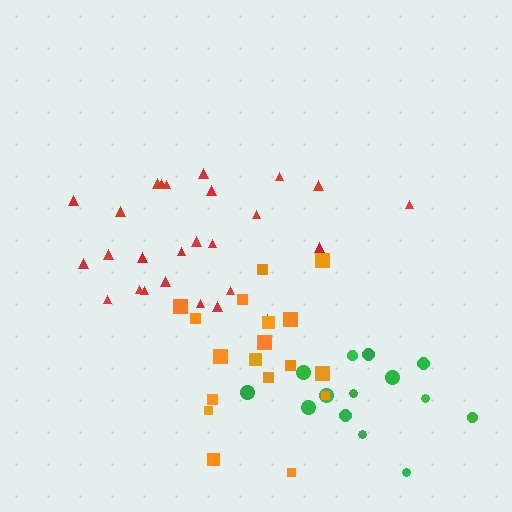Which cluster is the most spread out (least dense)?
Green.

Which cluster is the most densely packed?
Orange.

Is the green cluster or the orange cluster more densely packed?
Orange.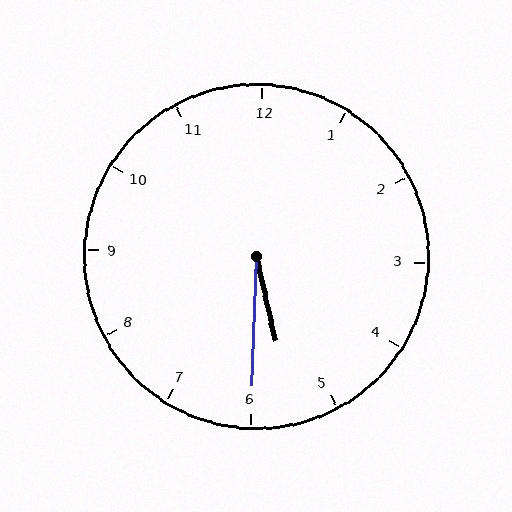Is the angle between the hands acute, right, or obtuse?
It is acute.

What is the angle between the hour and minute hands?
Approximately 15 degrees.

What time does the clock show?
5:30.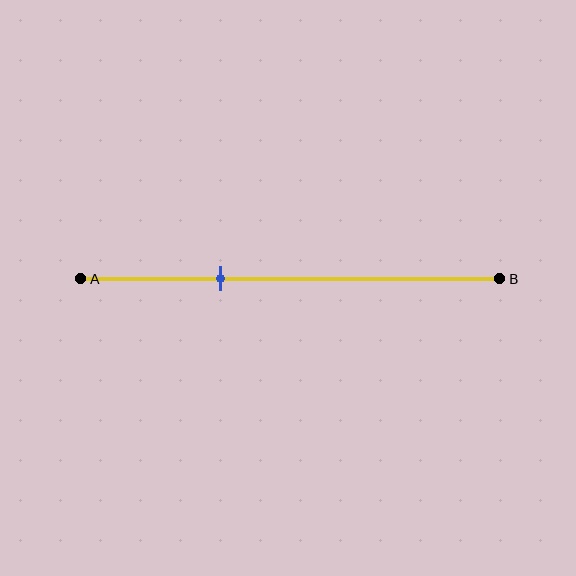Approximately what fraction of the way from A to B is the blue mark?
The blue mark is approximately 35% of the way from A to B.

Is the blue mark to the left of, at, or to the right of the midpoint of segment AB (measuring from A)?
The blue mark is to the left of the midpoint of segment AB.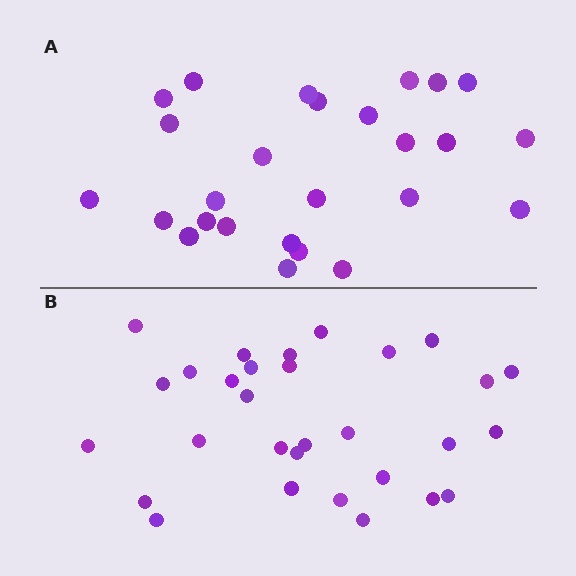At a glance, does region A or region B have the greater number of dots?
Region B (the bottom region) has more dots.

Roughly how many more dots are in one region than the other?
Region B has about 4 more dots than region A.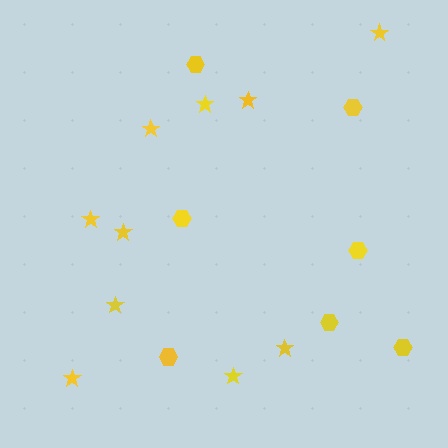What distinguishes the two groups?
There are 2 groups: one group of hexagons (7) and one group of stars (10).